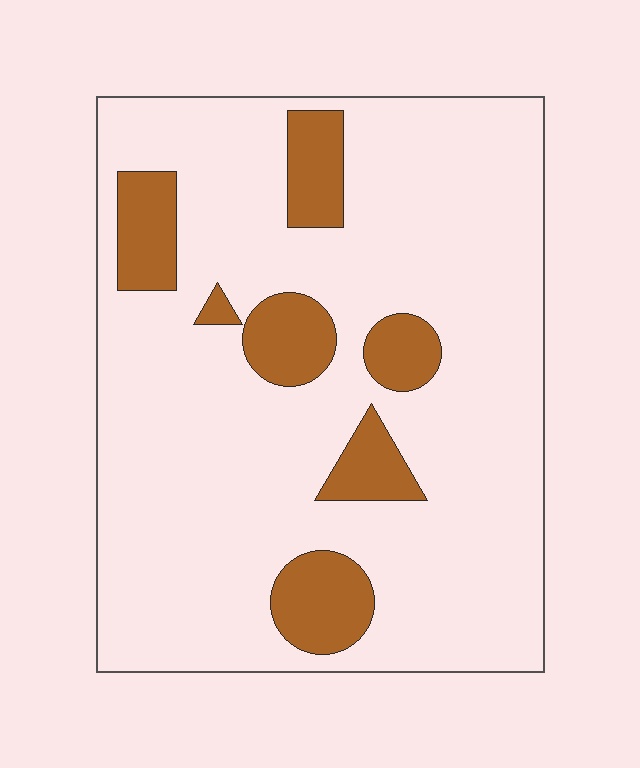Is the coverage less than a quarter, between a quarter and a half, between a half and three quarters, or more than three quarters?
Less than a quarter.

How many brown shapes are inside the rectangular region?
7.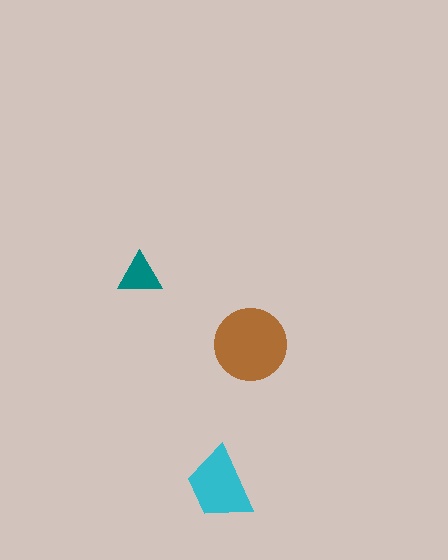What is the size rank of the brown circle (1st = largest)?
1st.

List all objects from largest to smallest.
The brown circle, the cyan trapezoid, the teal triangle.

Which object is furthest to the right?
The brown circle is rightmost.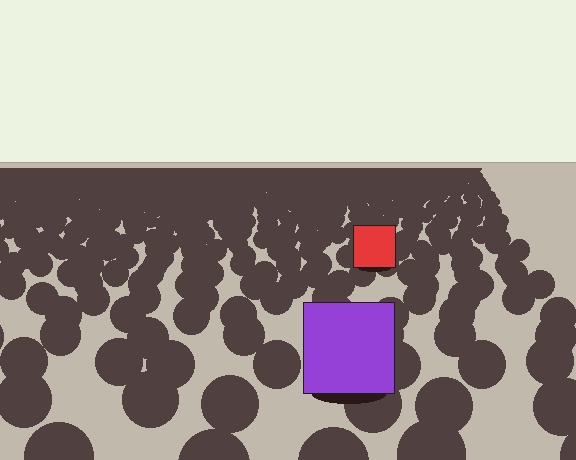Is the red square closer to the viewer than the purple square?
No. The purple square is closer — you can tell from the texture gradient: the ground texture is coarser near it.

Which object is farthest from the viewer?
The red square is farthest from the viewer. It appears smaller and the ground texture around it is denser.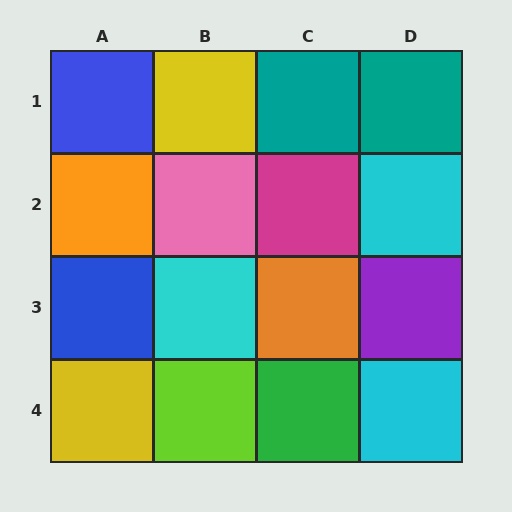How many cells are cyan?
3 cells are cyan.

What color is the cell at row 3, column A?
Blue.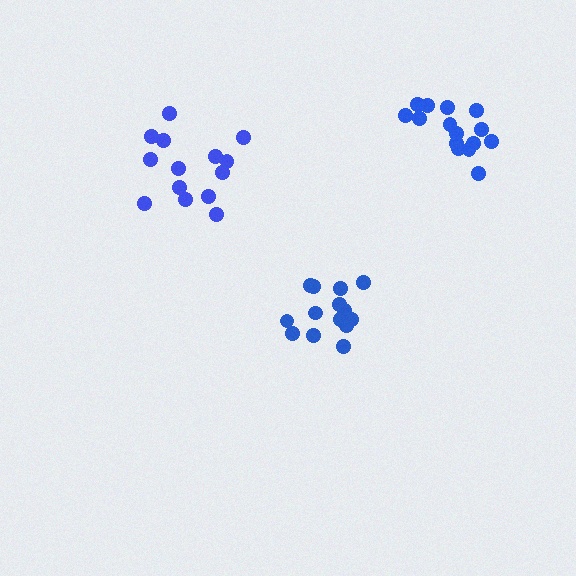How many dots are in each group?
Group 1: 14 dots, Group 2: 15 dots, Group 3: 14 dots (43 total).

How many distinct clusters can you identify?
There are 3 distinct clusters.